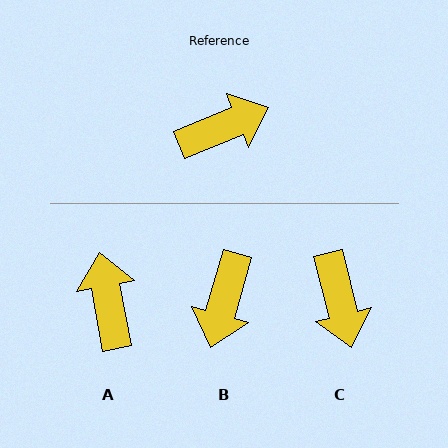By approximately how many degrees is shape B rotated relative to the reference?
Approximately 129 degrees clockwise.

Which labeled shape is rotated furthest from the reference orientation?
B, about 129 degrees away.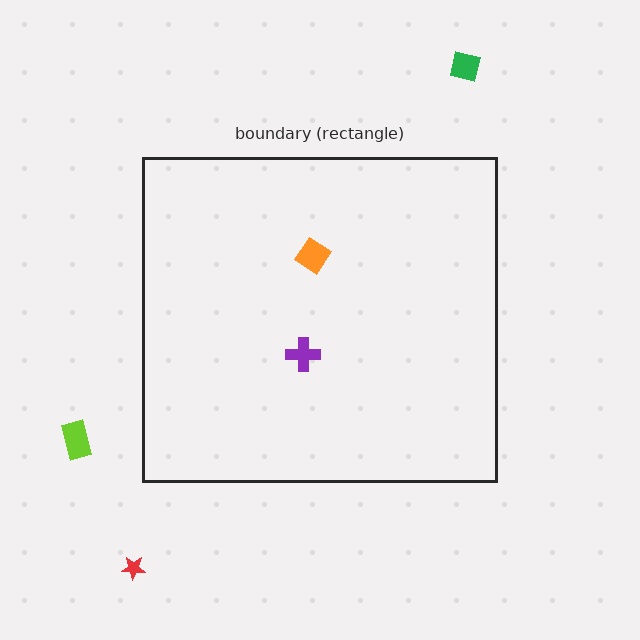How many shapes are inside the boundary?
2 inside, 3 outside.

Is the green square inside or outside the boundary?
Outside.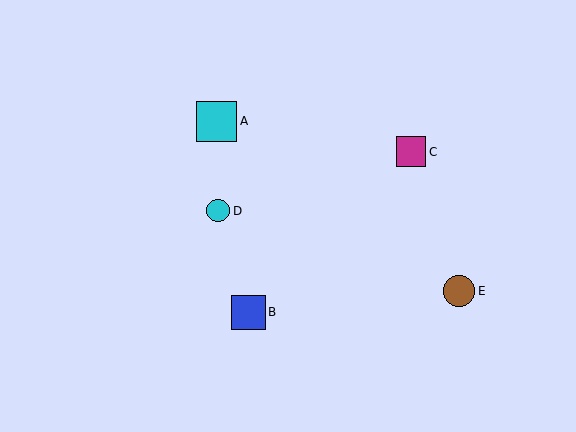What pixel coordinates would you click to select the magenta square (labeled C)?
Click at (411, 152) to select the magenta square C.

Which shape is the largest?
The cyan square (labeled A) is the largest.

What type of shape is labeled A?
Shape A is a cyan square.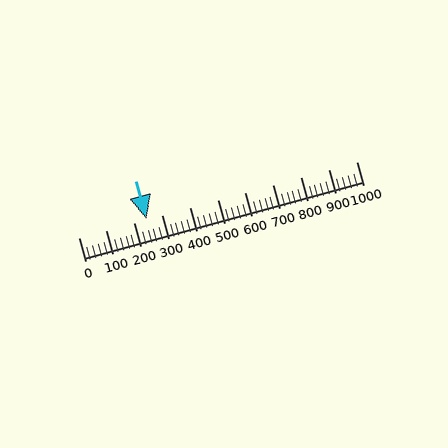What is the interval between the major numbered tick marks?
The major tick marks are spaced 100 units apart.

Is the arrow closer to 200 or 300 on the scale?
The arrow is closer to 200.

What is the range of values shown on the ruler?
The ruler shows values from 0 to 1000.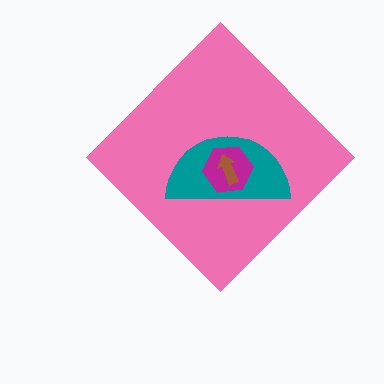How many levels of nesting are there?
4.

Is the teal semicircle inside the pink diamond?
Yes.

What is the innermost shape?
The brown arrow.